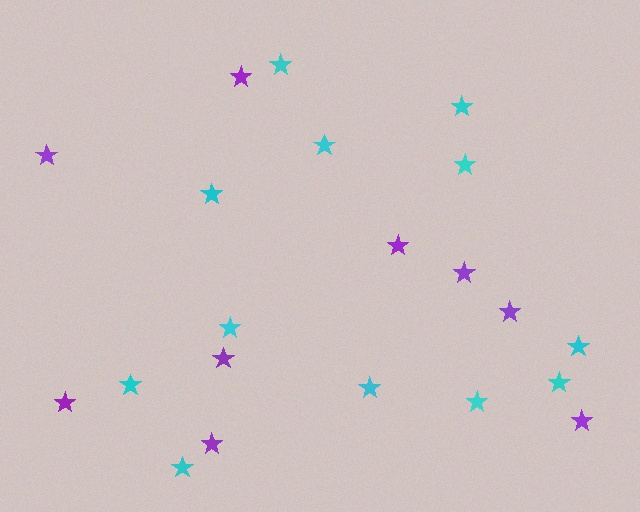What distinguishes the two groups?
There are 2 groups: one group of cyan stars (12) and one group of purple stars (9).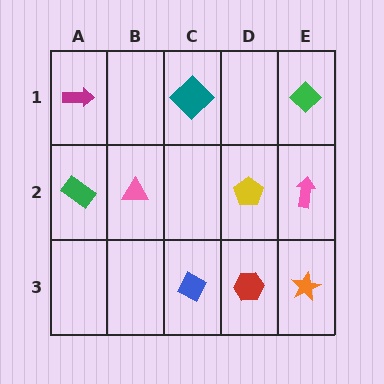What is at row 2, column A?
A green rectangle.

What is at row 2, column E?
A pink arrow.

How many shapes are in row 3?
3 shapes.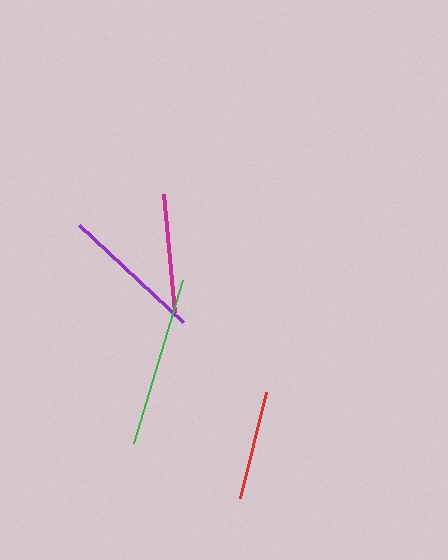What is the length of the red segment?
The red segment is approximately 109 pixels long.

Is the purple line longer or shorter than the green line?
The green line is longer than the purple line.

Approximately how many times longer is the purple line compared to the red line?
The purple line is approximately 1.3 times the length of the red line.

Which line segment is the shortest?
The red line is the shortest at approximately 109 pixels.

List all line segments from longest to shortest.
From longest to shortest: green, purple, magenta, red.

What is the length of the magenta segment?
The magenta segment is approximately 118 pixels long.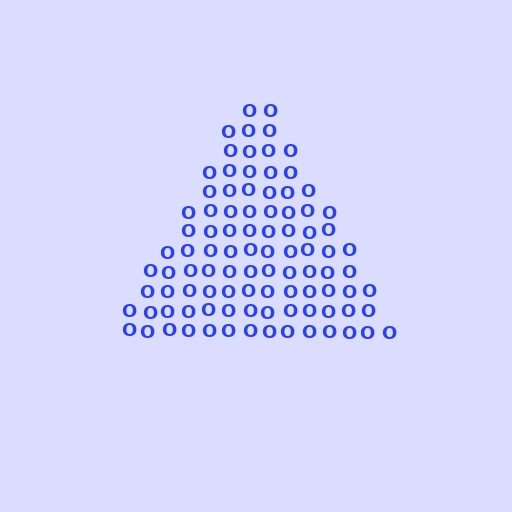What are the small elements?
The small elements are letter O's.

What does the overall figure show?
The overall figure shows a triangle.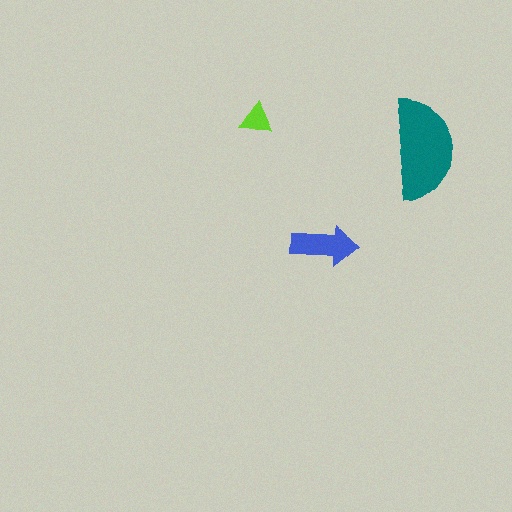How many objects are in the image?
There are 3 objects in the image.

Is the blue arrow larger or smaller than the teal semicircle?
Smaller.